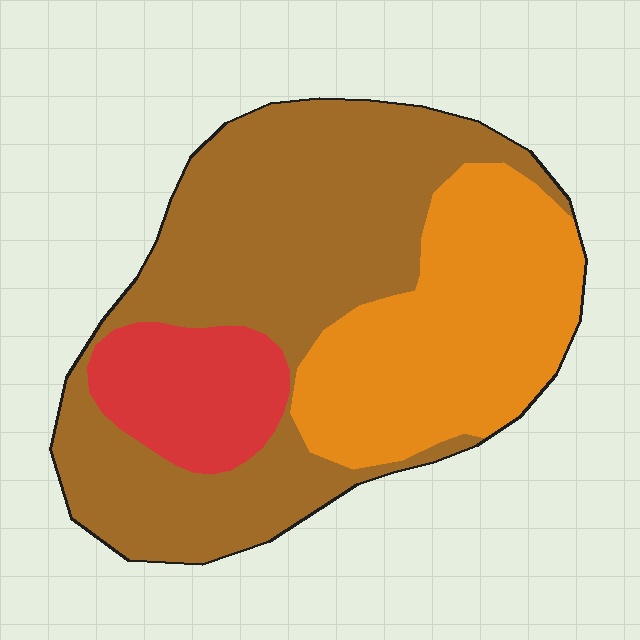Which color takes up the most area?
Brown, at roughly 55%.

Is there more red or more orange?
Orange.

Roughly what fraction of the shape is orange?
Orange covers roughly 30% of the shape.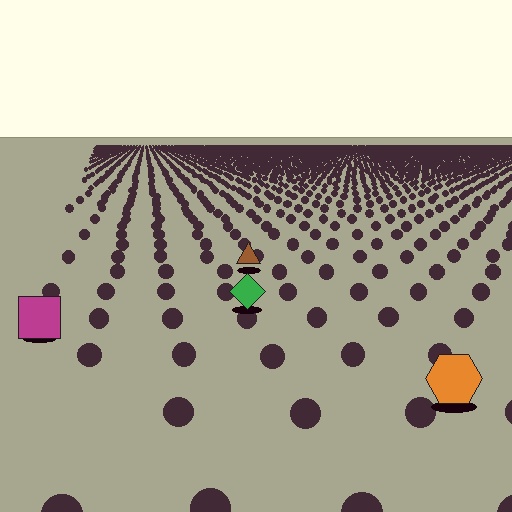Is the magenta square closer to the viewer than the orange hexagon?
No. The orange hexagon is closer — you can tell from the texture gradient: the ground texture is coarser near it.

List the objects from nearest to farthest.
From nearest to farthest: the orange hexagon, the magenta square, the green diamond, the brown triangle.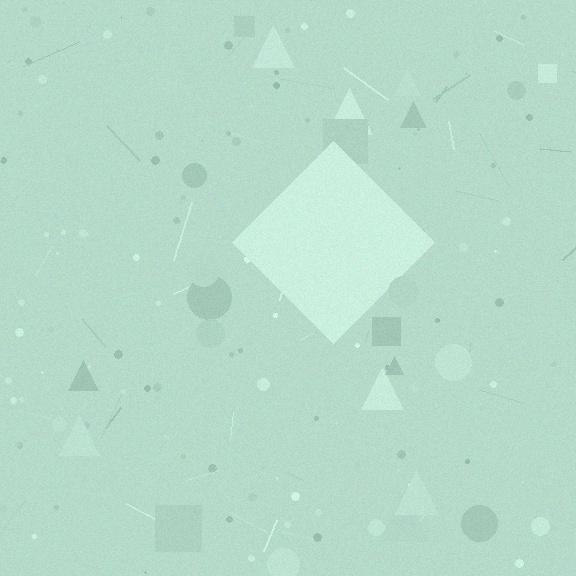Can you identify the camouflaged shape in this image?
The camouflaged shape is a diamond.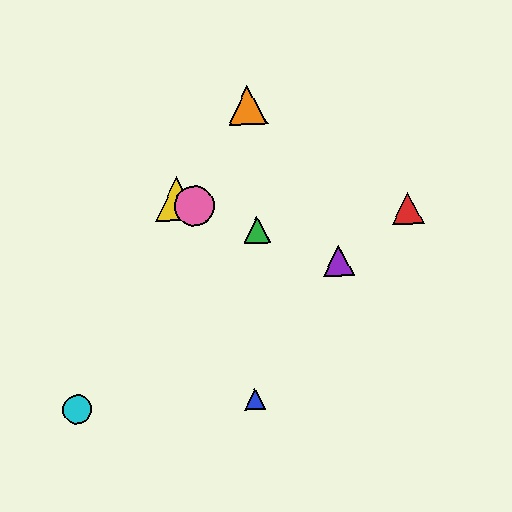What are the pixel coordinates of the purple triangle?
The purple triangle is at (338, 261).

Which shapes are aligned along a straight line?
The green triangle, the yellow triangle, the purple triangle, the pink circle are aligned along a straight line.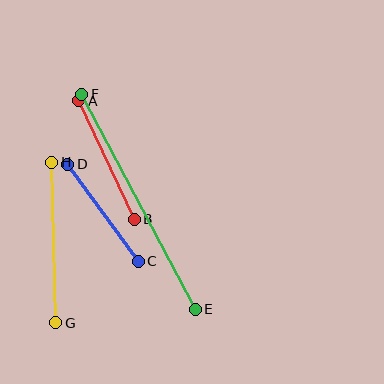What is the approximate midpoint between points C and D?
The midpoint is at approximately (103, 213) pixels.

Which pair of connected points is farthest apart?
Points E and F are farthest apart.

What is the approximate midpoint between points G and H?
The midpoint is at approximately (54, 242) pixels.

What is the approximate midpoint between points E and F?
The midpoint is at approximately (139, 202) pixels.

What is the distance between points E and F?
The distance is approximately 243 pixels.